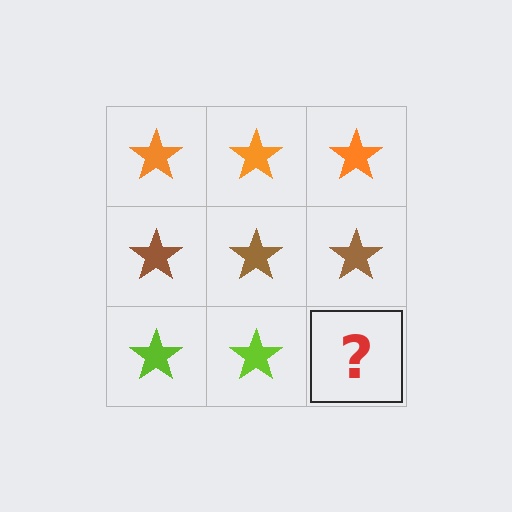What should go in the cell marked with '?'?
The missing cell should contain a lime star.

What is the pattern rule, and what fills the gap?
The rule is that each row has a consistent color. The gap should be filled with a lime star.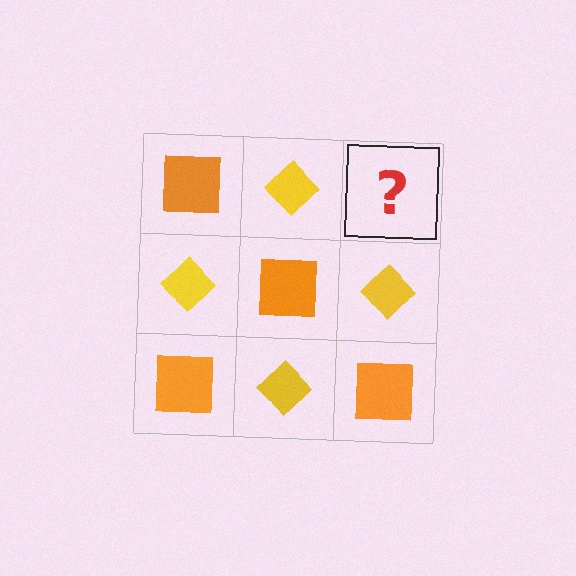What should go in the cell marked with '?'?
The missing cell should contain an orange square.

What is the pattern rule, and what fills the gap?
The rule is that it alternates orange square and yellow diamond in a checkerboard pattern. The gap should be filled with an orange square.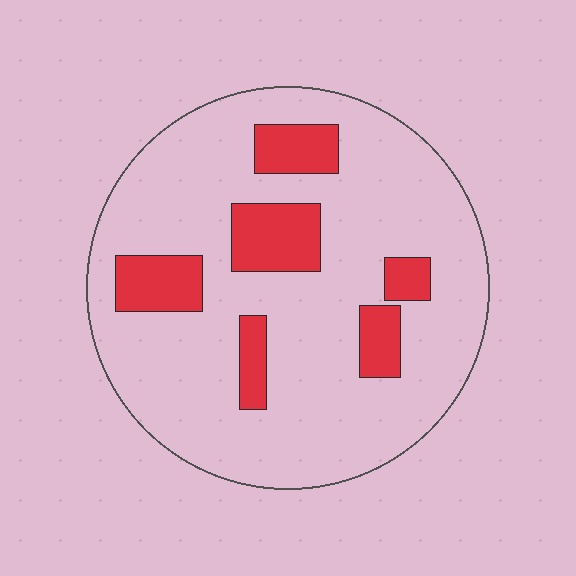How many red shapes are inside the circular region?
6.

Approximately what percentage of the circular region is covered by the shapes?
Approximately 20%.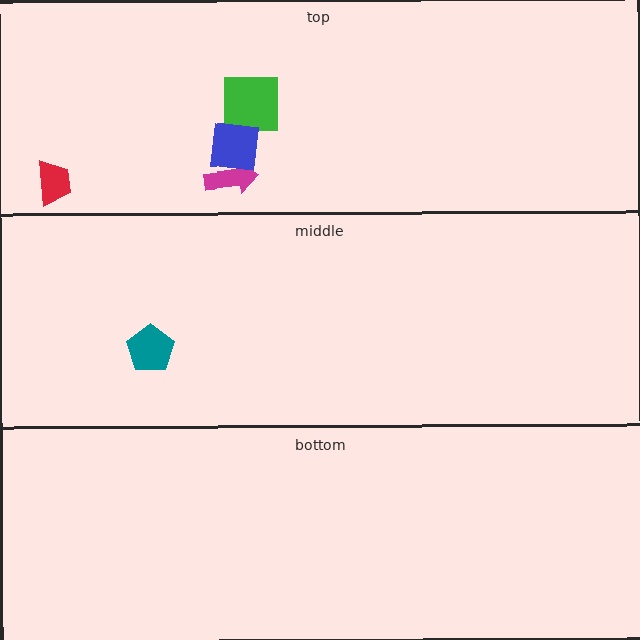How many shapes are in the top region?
4.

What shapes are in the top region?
The green square, the red trapezoid, the magenta arrow, the blue square.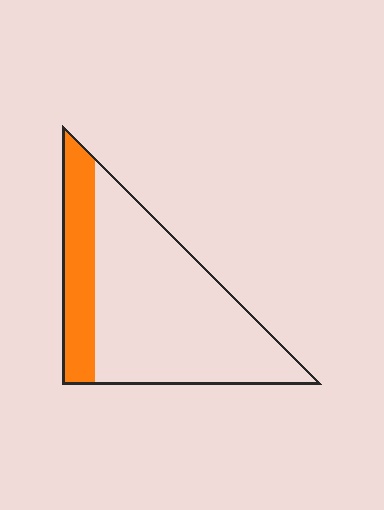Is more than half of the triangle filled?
No.